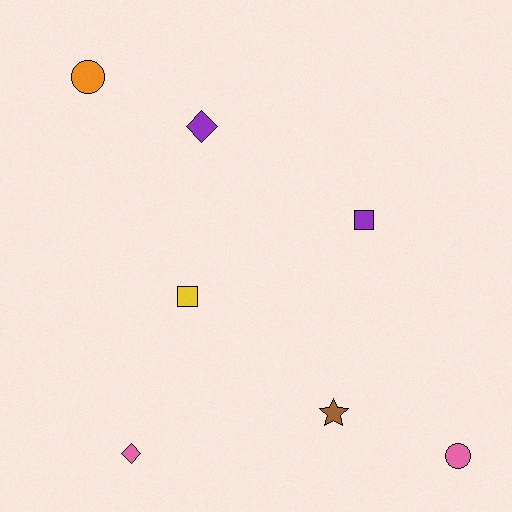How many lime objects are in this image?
There are no lime objects.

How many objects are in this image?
There are 7 objects.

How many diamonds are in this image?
There are 2 diamonds.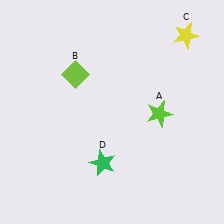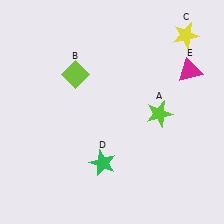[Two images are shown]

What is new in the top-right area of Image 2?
A magenta triangle (E) was added in the top-right area of Image 2.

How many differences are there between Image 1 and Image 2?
There is 1 difference between the two images.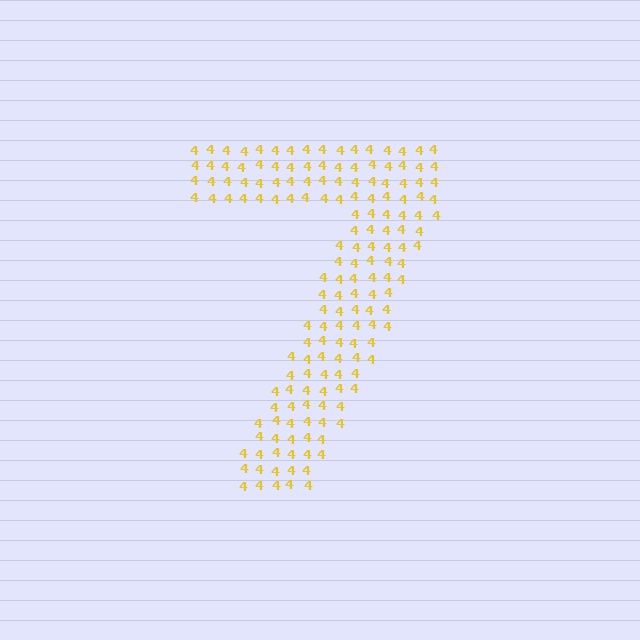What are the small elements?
The small elements are digit 4's.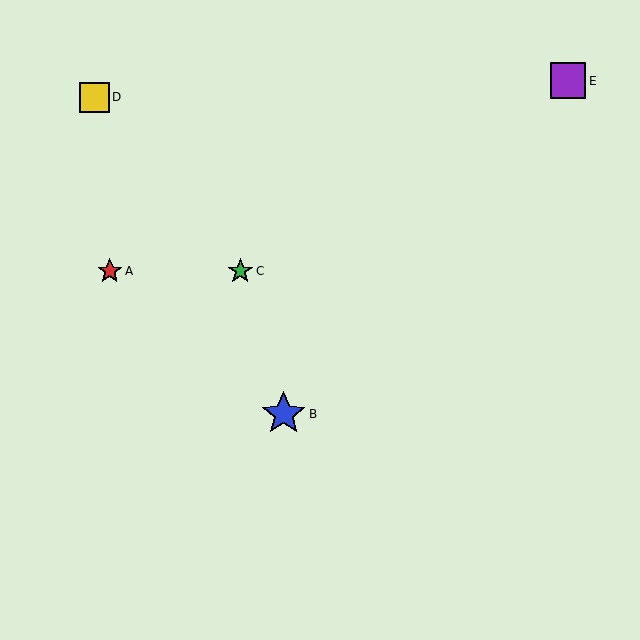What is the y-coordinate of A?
Object A is at y≈271.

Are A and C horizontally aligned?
Yes, both are at y≈271.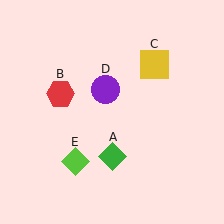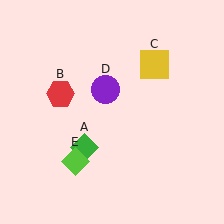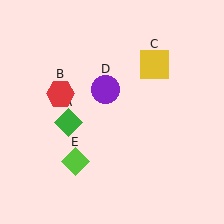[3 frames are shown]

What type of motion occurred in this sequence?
The green diamond (object A) rotated clockwise around the center of the scene.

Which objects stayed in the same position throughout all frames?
Red hexagon (object B) and yellow square (object C) and purple circle (object D) and lime diamond (object E) remained stationary.